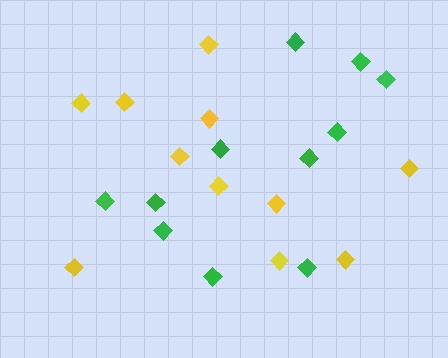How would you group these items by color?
There are 2 groups: one group of green diamonds (11) and one group of yellow diamonds (11).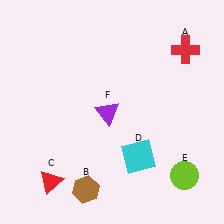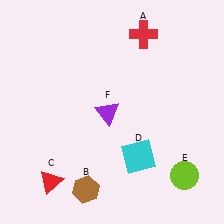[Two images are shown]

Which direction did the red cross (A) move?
The red cross (A) moved left.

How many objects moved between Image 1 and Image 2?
1 object moved between the two images.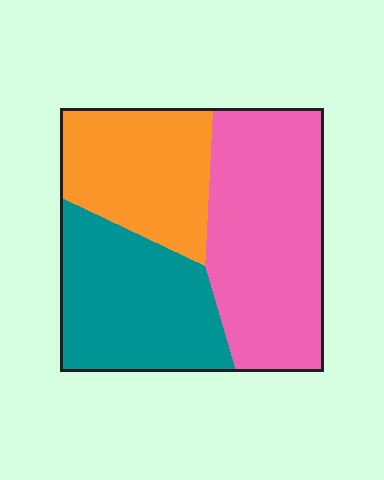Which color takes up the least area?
Orange, at roughly 25%.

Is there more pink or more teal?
Pink.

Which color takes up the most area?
Pink, at roughly 40%.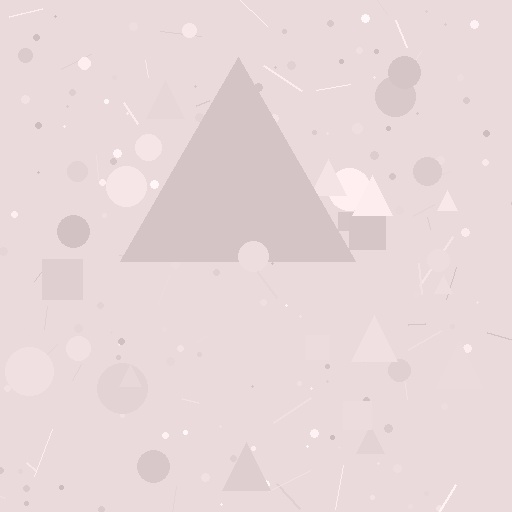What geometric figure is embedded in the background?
A triangle is embedded in the background.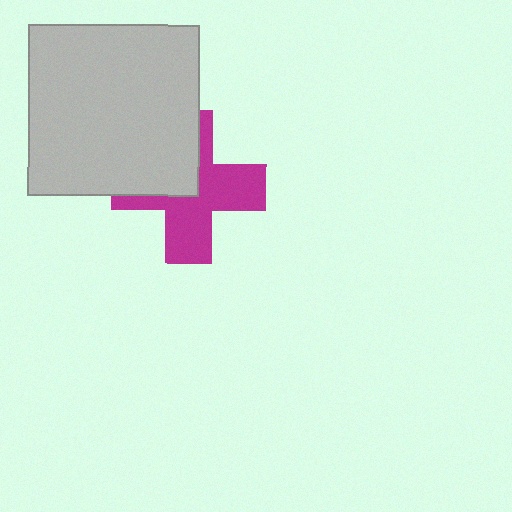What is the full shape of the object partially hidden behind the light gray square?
The partially hidden object is a magenta cross.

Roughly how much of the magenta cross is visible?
About half of it is visible (roughly 61%).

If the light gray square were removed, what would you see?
You would see the complete magenta cross.